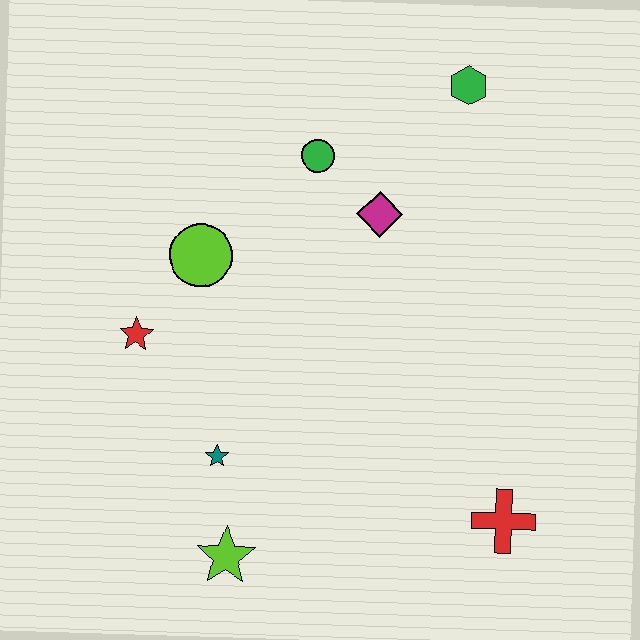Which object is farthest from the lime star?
The green hexagon is farthest from the lime star.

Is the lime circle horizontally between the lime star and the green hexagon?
No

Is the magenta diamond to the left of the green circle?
No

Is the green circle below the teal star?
No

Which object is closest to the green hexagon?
The magenta diamond is closest to the green hexagon.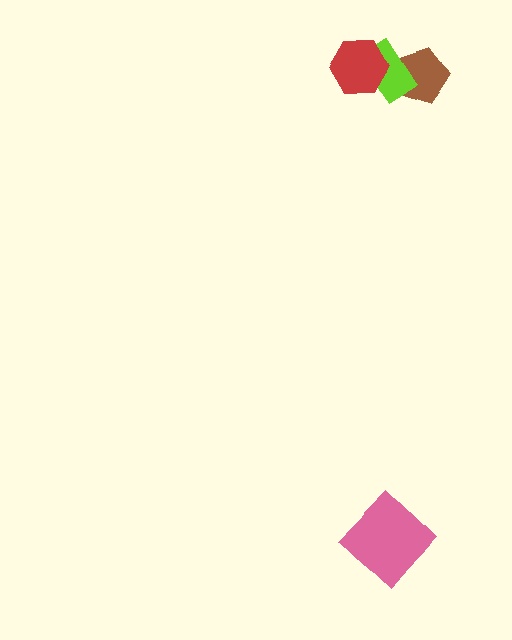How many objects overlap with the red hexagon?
1 object overlaps with the red hexagon.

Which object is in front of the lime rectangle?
The red hexagon is in front of the lime rectangle.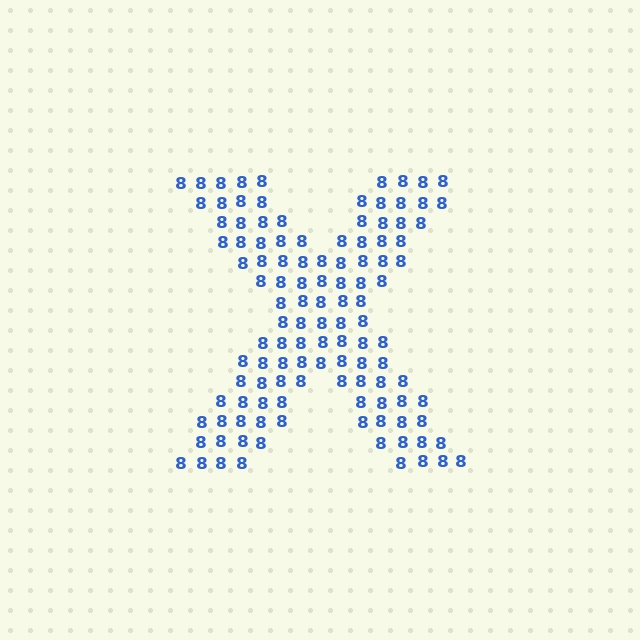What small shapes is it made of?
It is made of small digit 8's.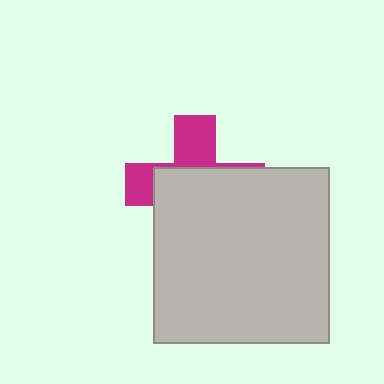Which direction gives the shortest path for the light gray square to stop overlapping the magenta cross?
Moving down gives the shortest separation.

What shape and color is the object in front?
The object in front is a light gray square.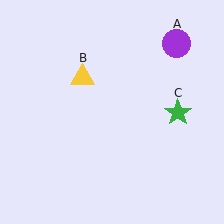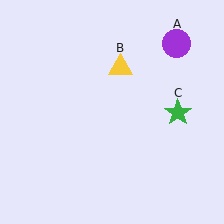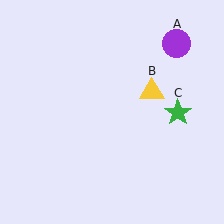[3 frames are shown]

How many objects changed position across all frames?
1 object changed position: yellow triangle (object B).